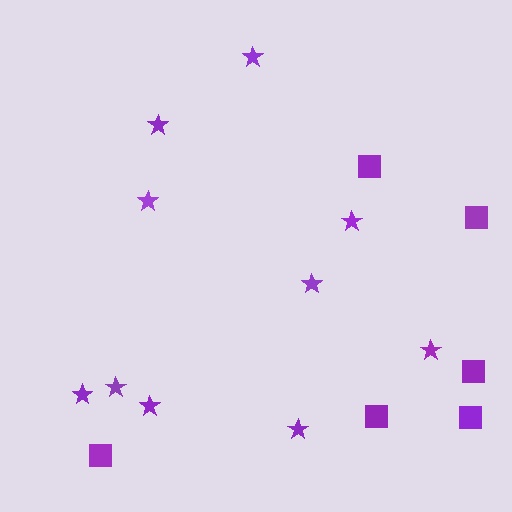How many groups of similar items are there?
There are 2 groups: one group of stars (10) and one group of squares (6).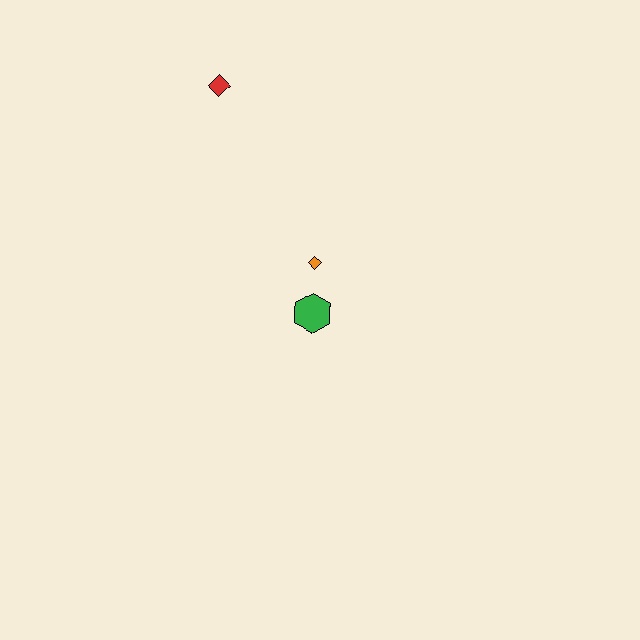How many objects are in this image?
There are 3 objects.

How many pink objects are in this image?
There are no pink objects.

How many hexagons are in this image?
There is 1 hexagon.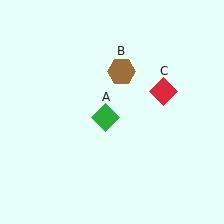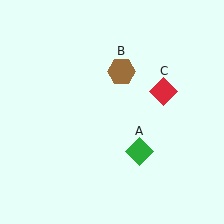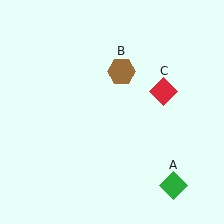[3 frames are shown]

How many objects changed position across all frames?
1 object changed position: green diamond (object A).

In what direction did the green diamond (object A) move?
The green diamond (object A) moved down and to the right.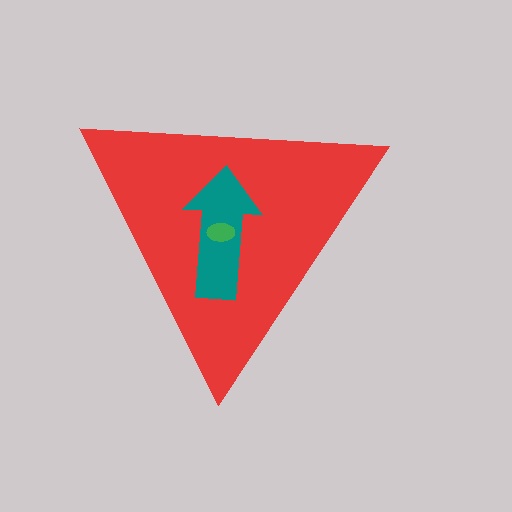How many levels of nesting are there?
3.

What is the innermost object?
The green ellipse.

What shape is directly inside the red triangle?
The teal arrow.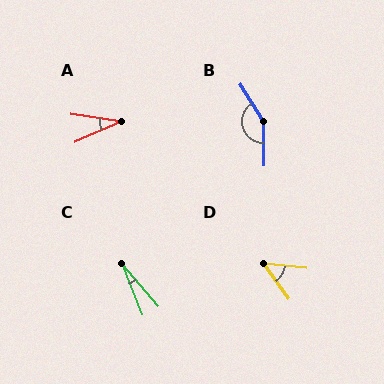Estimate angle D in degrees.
Approximately 49 degrees.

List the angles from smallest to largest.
C (20°), A (32°), D (49°), B (149°).